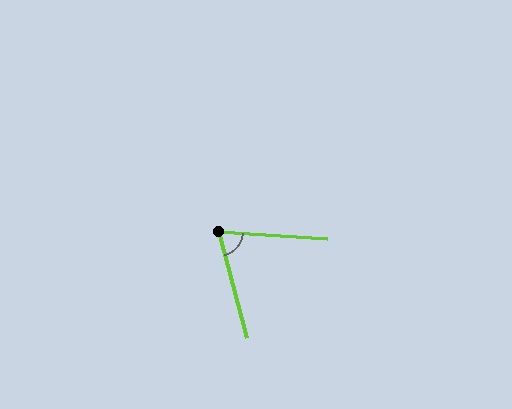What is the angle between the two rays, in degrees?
Approximately 71 degrees.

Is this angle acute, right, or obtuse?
It is acute.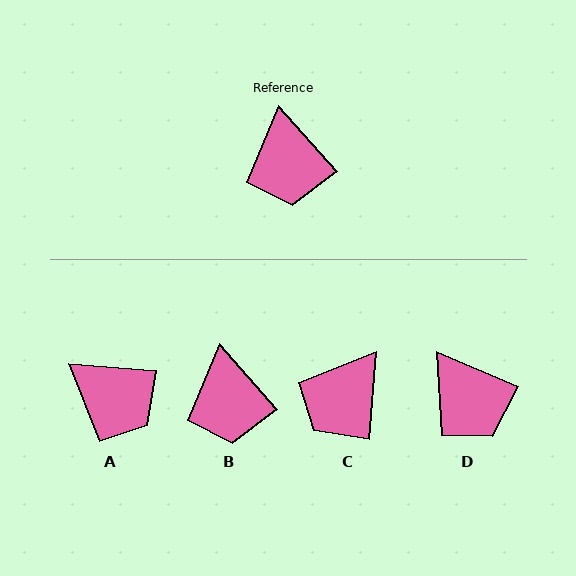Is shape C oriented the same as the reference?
No, it is off by about 46 degrees.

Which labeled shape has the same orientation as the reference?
B.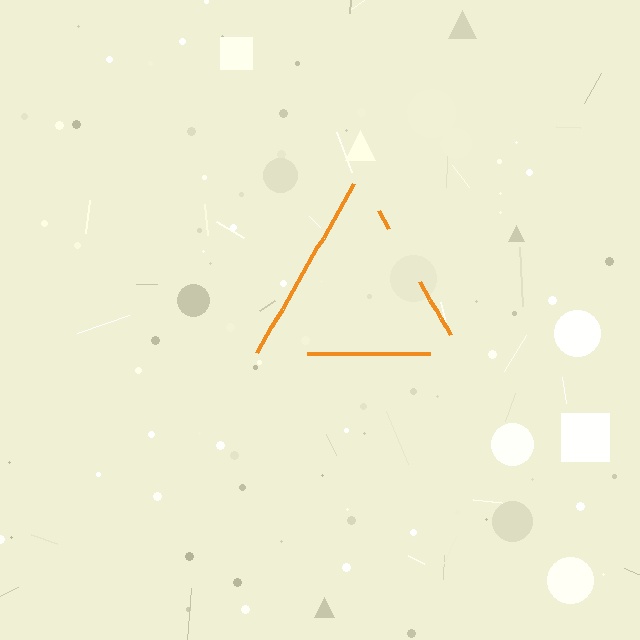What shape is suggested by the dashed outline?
The dashed outline suggests a triangle.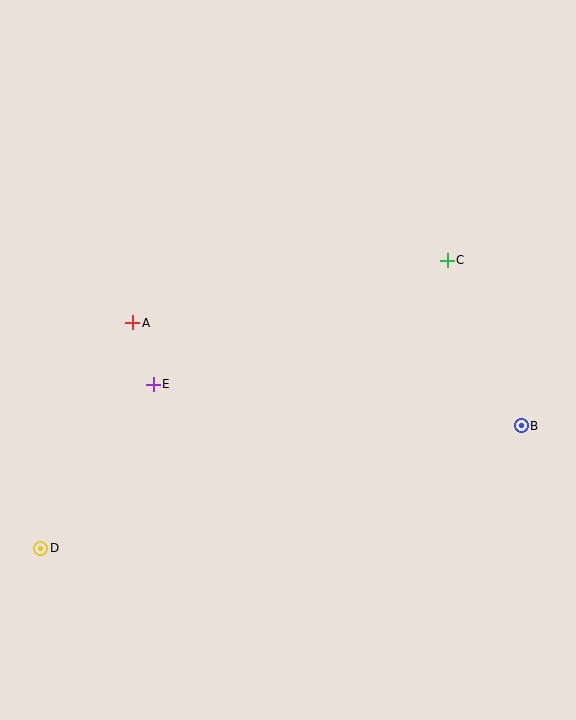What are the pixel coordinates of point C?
Point C is at (447, 260).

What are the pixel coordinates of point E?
Point E is at (153, 384).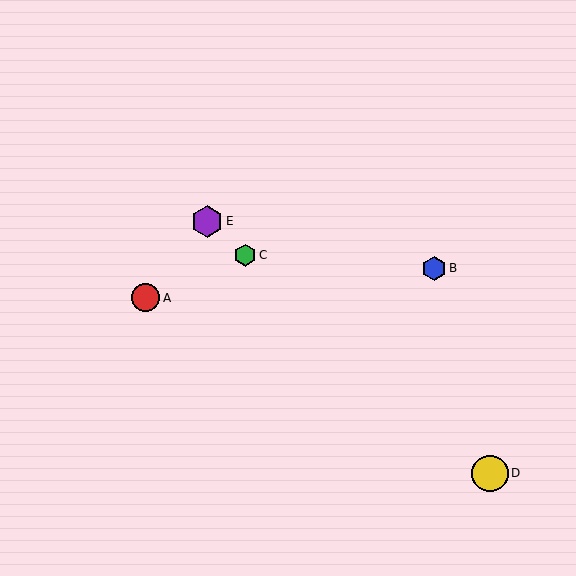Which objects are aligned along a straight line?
Objects C, D, E are aligned along a straight line.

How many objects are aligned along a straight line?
3 objects (C, D, E) are aligned along a straight line.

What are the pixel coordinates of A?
Object A is at (146, 298).